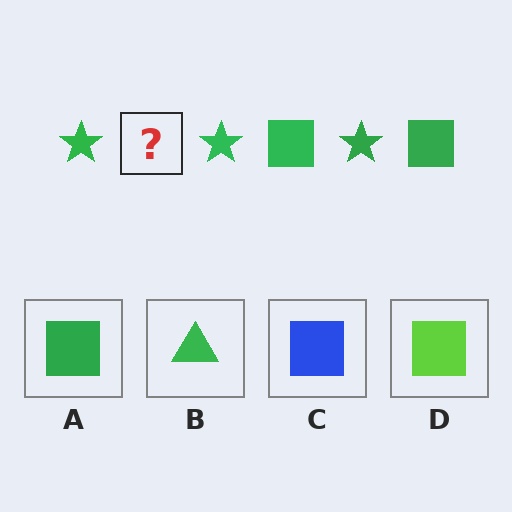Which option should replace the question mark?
Option A.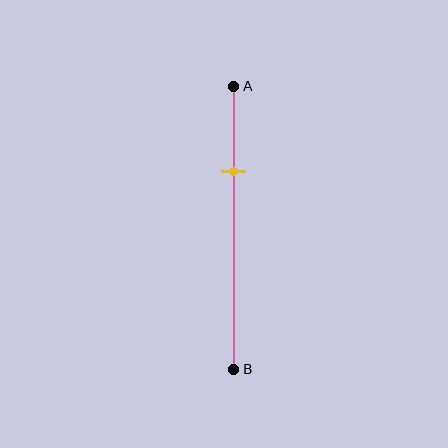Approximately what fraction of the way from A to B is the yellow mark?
The yellow mark is approximately 30% of the way from A to B.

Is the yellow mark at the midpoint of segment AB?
No, the mark is at about 30% from A, not at the 50% midpoint.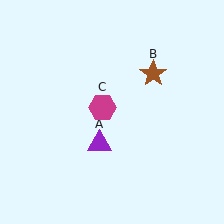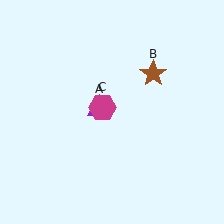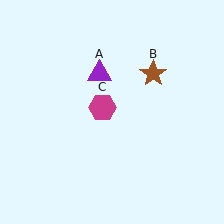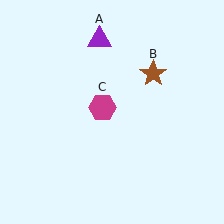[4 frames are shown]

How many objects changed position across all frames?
1 object changed position: purple triangle (object A).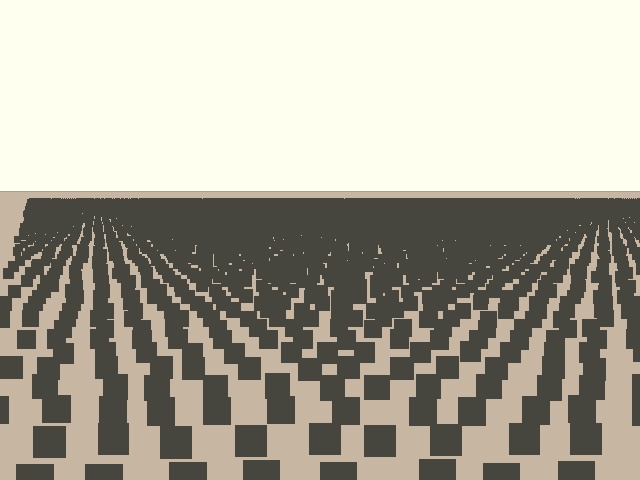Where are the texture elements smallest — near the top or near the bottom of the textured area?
Near the top.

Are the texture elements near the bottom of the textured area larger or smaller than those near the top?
Larger. Near the bottom, elements are closer to the viewer and appear at a bigger on-screen size.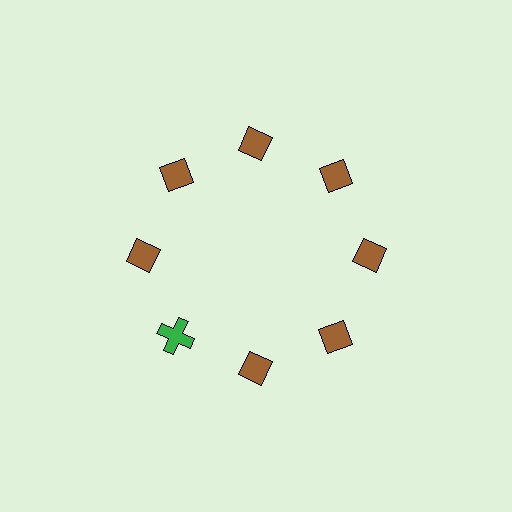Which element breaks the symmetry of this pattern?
The green cross at roughly the 8 o'clock position breaks the symmetry. All other shapes are brown diamonds.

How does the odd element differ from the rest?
It differs in both color (green instead of brown) and shape (cross instead of diamond).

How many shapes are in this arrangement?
There are 8 shapes arranged in a ring pattern.